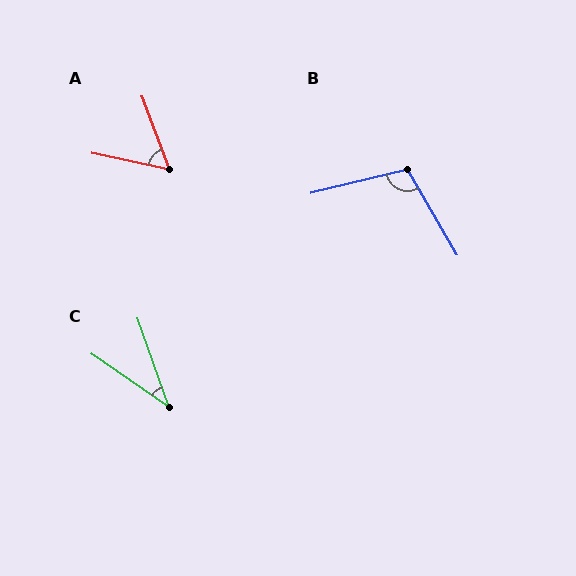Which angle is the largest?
B, at approximately 107 degrees.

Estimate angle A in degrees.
Approximately 58 degrees.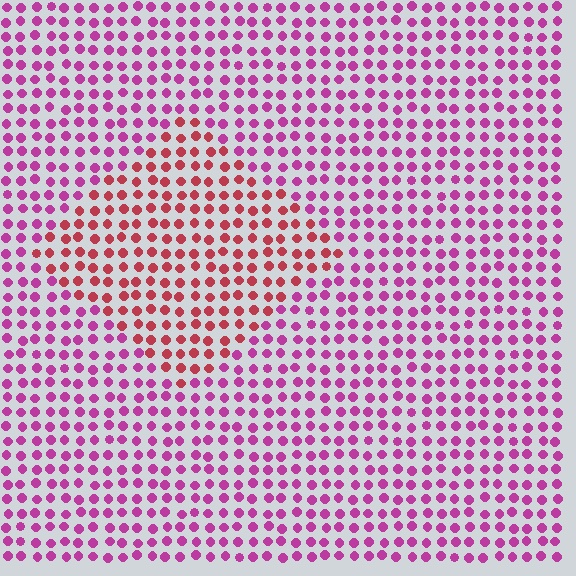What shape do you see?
I see a diamond.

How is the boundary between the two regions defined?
The boundary is defined purely by a slight shift in hue (about 38 degrees). Spacing, size, and orientation are identical on both sides.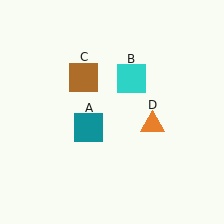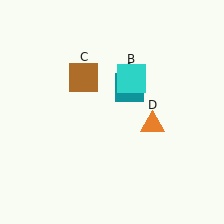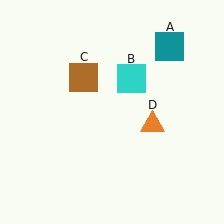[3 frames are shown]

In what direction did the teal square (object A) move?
The teal square (object A) moved up and to the right.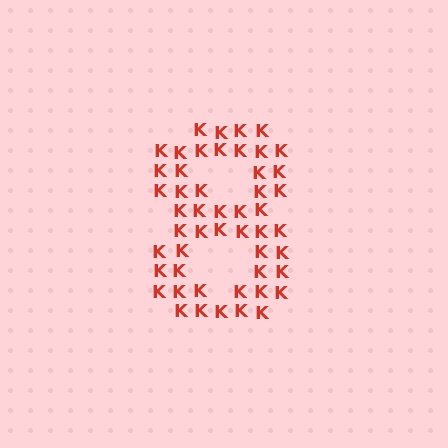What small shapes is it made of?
It is made of small letter K's.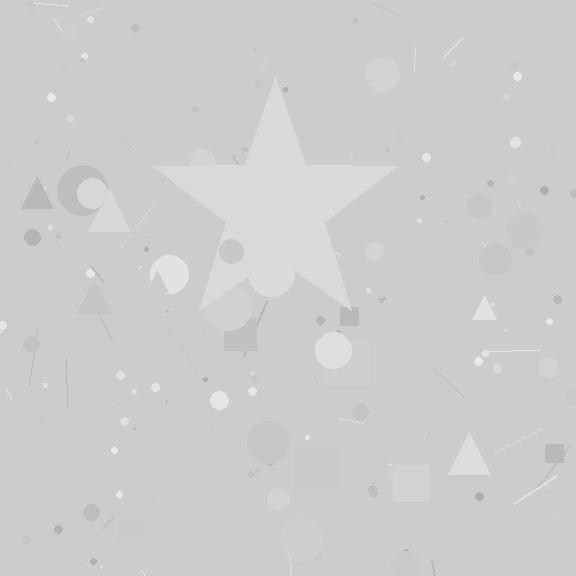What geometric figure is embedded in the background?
A star is embedded in the background.